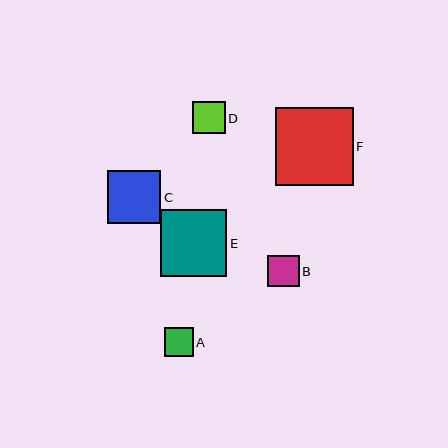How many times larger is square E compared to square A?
Square E is approximately 2.3 times the size of square A.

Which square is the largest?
Square F is the largest with a size of approximately 78 pixels.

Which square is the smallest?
Square A is the smallest with a size of approximately 28 pixels.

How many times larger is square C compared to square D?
Square C is approximately 1.6 times the size of square D.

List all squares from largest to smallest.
From largest to smallest: F, E, C, D, B, A.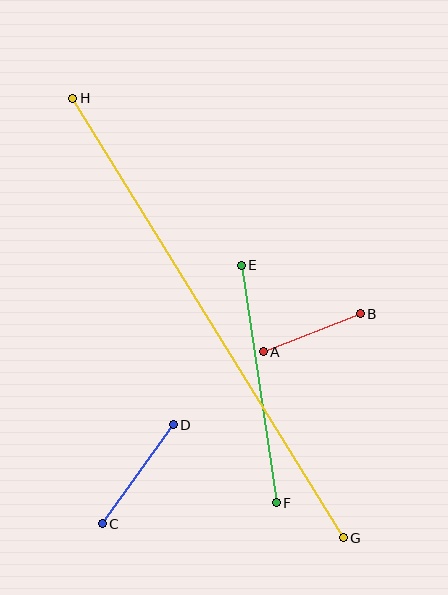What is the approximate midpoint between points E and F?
The midpoint is at approximately (259, 384) pixels.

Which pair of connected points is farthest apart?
Points G and H are farthest apart.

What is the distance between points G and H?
The distance is approximately 516 pixels.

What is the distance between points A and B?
The distance is approximately 104 pixels.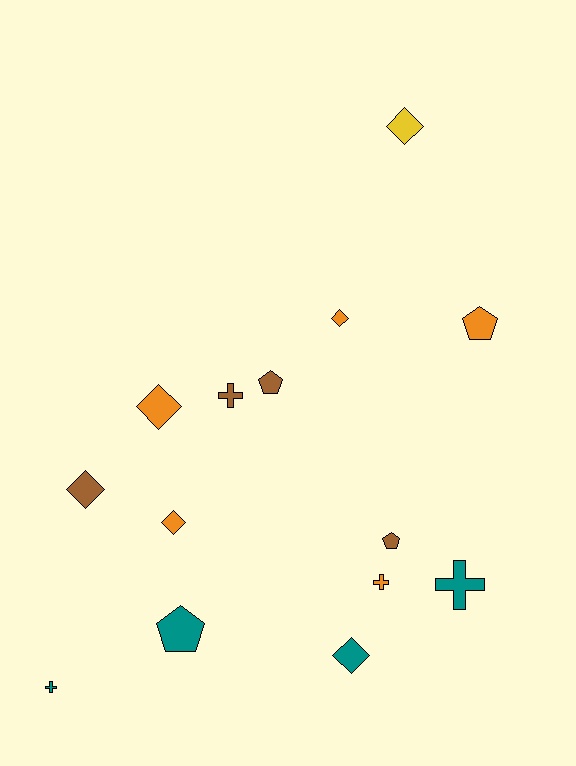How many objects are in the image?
There are 14 objects.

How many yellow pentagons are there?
There are no yellow pentagons.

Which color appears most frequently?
Orange, with 5 objects.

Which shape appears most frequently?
Diamond, with 6 objects.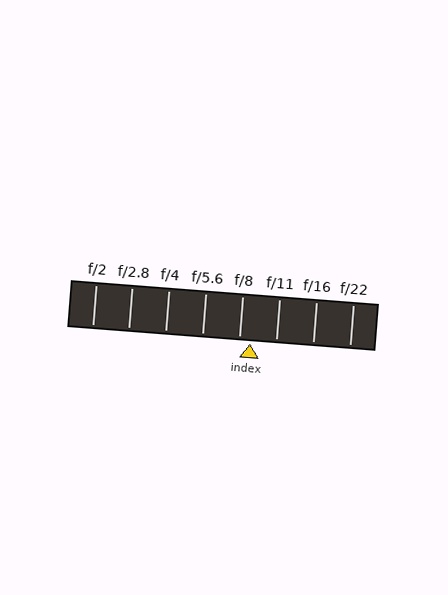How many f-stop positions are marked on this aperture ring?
There are 8 f-stop positions marked.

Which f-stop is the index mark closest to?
The index mark is closest to f/8.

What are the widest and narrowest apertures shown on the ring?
The widest aperture shown is f/2 and the narrowest is f/22.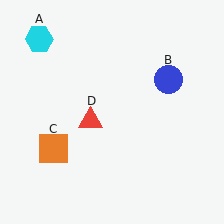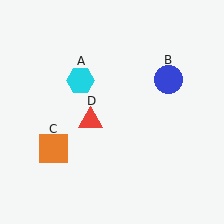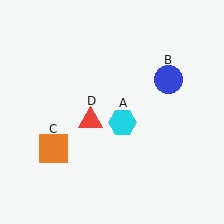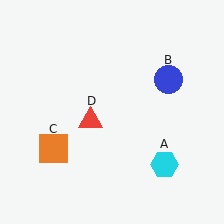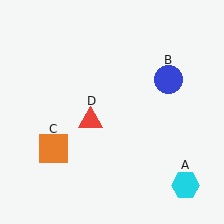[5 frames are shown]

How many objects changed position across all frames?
1 object changed position: cyan hexagon (object A).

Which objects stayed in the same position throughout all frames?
Blue circle (object B) and orange square (object C) and red triangle (object D) remained stationary.